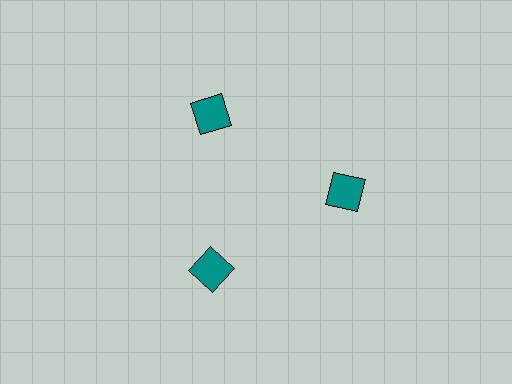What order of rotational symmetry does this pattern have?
This pattern has 3-fold rotational symmetry.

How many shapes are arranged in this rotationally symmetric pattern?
There are 3 shapes, arranged in 3 groups of 1.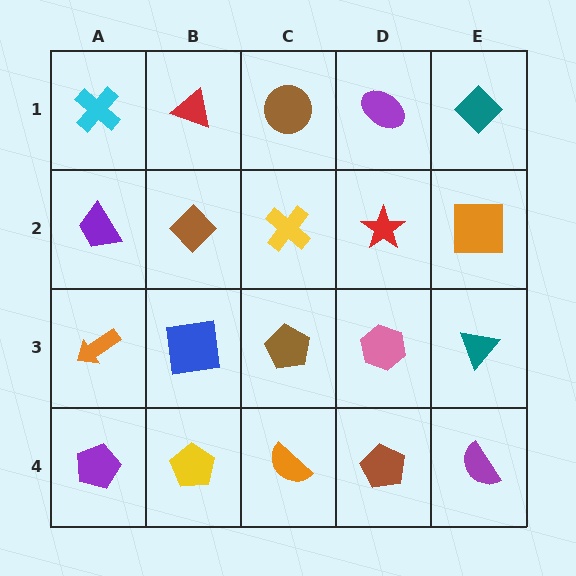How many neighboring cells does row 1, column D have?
3.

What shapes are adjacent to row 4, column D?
A pink hexagon (row 3, column D), an orange semicircle (row 4, column C), a purple semicircle (row 4, column E).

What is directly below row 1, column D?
A red star.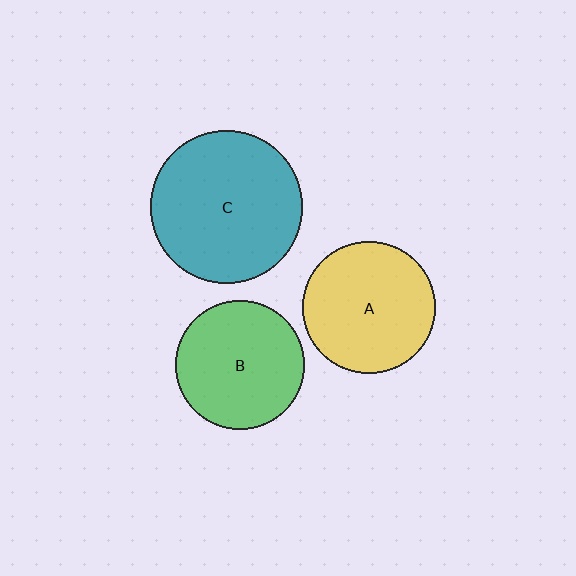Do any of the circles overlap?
No, none of the circles overlap.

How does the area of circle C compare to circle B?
Approximately 1.4 times.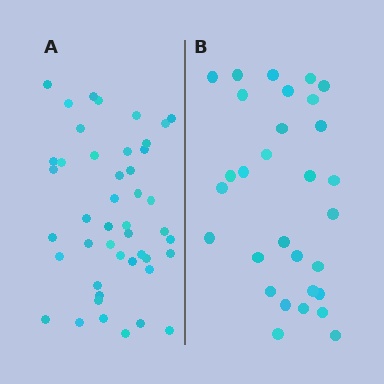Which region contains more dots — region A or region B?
Region A (the left region) has more dots.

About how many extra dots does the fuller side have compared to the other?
Region A has approximately 15 more dots than region B.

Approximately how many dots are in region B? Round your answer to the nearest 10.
About 30 dots.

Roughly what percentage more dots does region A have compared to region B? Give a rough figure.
About 50% more.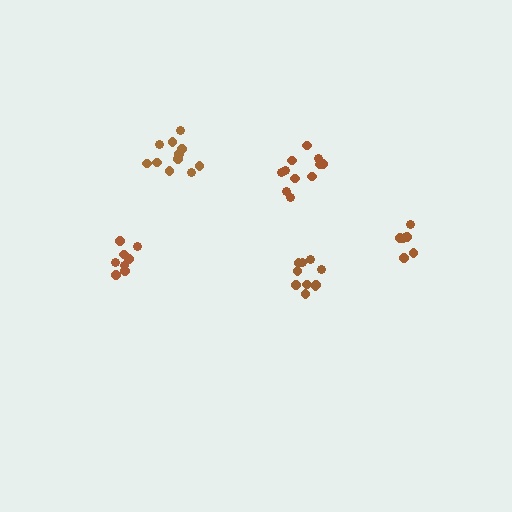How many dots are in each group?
Group 1: 8 dots, Group 2: 11 dots, Group 3: 7 dots, Group 4: 11 dots, Group 5: 10 dots (47 total).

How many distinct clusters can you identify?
There are 5 distinct clusters.